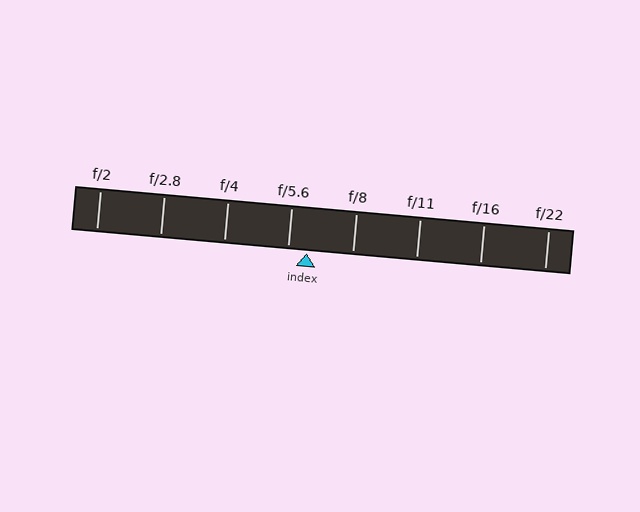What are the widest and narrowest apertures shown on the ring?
The widest aperture shown is f/2 and the narrowest is f/22.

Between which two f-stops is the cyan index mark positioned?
The index mark is between f/5.6 and f/8.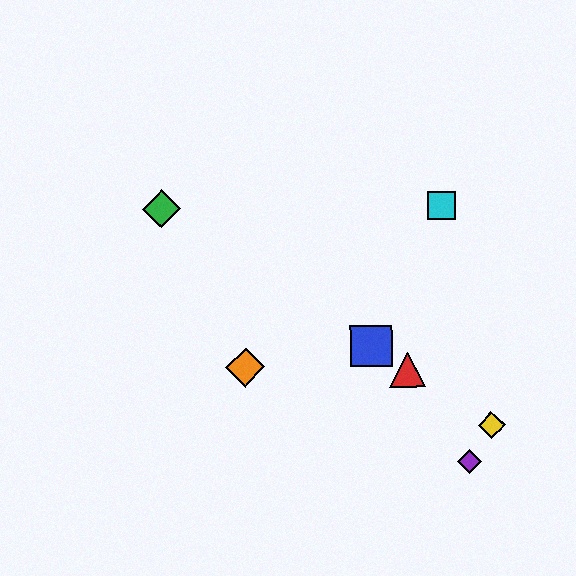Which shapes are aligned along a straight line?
The red triangle, the blue square, the green diamond, the yellow diamond are aligned along a straight line.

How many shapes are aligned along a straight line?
4 shapes (the red triangle, the blue square, the green diamond, the yellow diamond) are aligned along a straight line.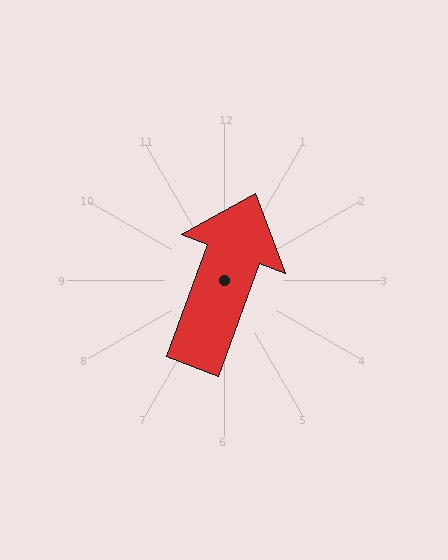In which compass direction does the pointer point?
North.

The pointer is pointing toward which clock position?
Roughly 1 o'clock.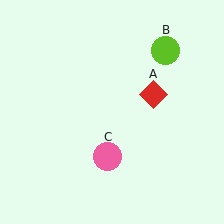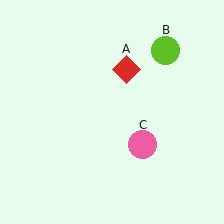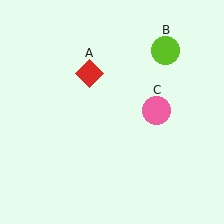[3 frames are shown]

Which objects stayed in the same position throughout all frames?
Lime circle (object B) remained stationary.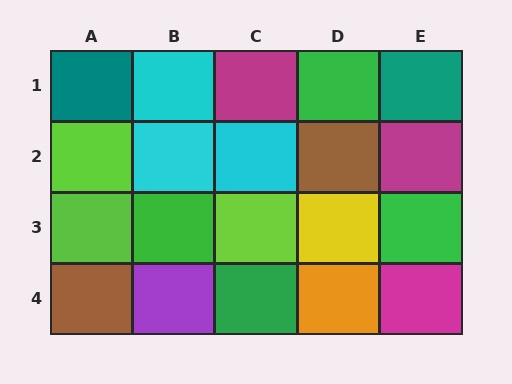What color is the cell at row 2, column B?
Cyan.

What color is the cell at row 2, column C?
Cyan.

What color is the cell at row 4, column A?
Brown.